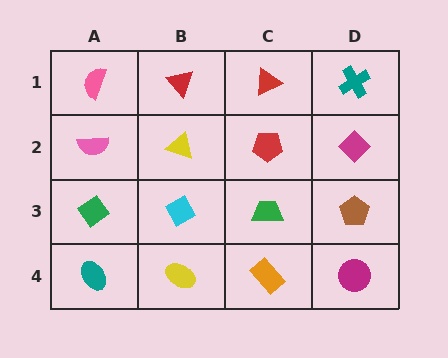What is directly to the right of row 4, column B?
An orange rectangle.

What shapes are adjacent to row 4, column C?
A green trapezoid (row 3, column C), a yellow ellipse (row 4, column B), a magenta circle (row 4, column D).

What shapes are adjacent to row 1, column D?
A magenta diamond (row 2, column D), a red triangle (row 1, column C).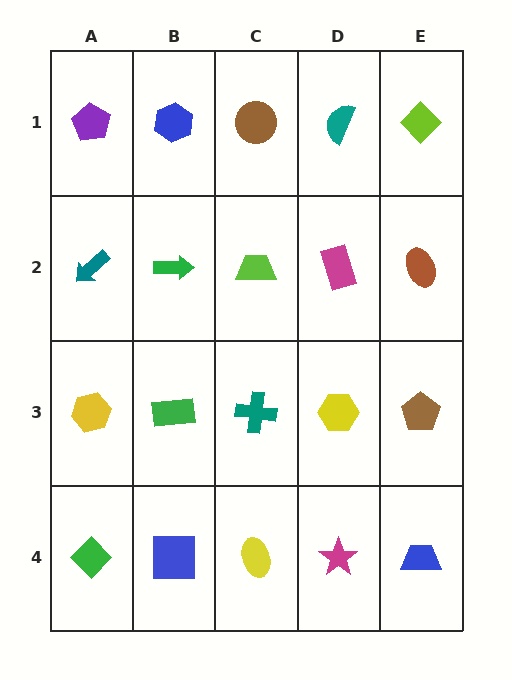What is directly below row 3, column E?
A blue trapezoid.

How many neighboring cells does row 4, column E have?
2.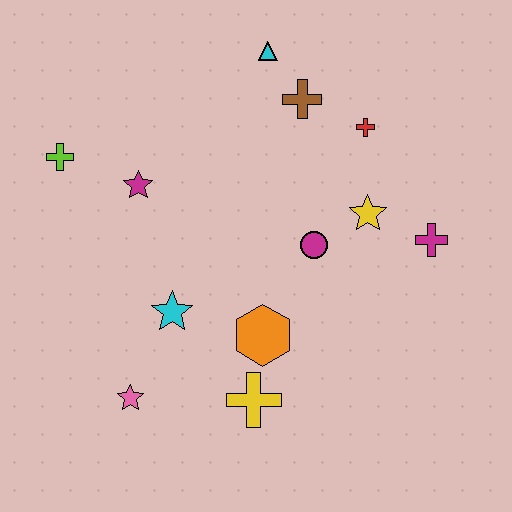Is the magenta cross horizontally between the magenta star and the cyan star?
No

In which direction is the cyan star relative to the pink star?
The cyan star is above the pink star.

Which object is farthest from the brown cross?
The pink star is farthest from the brown cross.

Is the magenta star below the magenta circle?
No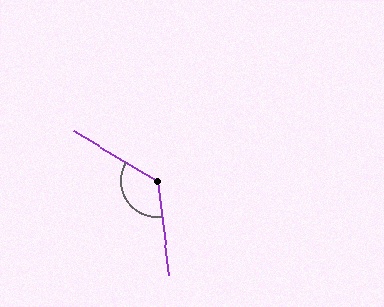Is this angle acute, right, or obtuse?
It is obtuse.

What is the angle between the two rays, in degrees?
Approximately 128 degrees.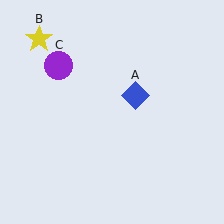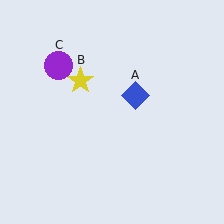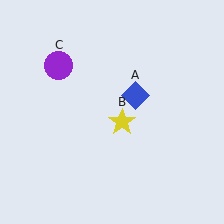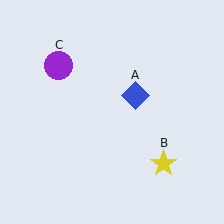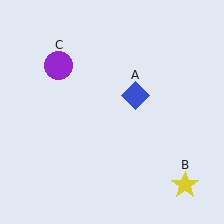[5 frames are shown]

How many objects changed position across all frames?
1 object changed position: yellow star (object B).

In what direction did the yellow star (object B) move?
The yellow star (object B) moved down and to the right.